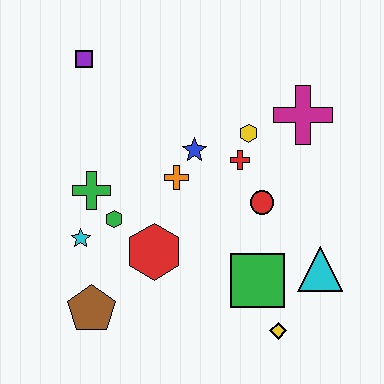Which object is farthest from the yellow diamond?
The purple square is farthest from the yellow diamond.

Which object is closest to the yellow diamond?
The green square is closest to the yellow diamond.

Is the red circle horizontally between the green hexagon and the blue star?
No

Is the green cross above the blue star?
No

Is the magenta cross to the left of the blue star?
No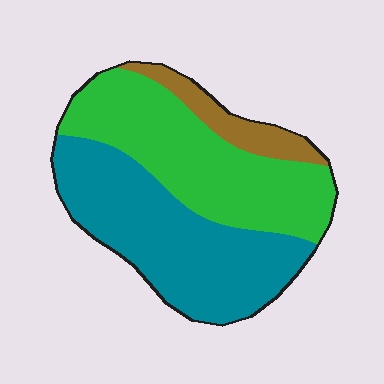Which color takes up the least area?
Brown, at roughly 10%.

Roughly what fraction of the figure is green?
Green covers roughly 45% of the figure.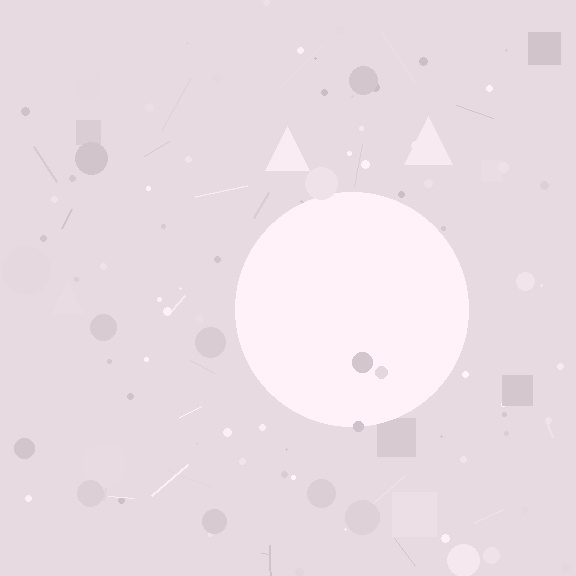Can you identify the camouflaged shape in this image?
The camouflaged shape is a circle.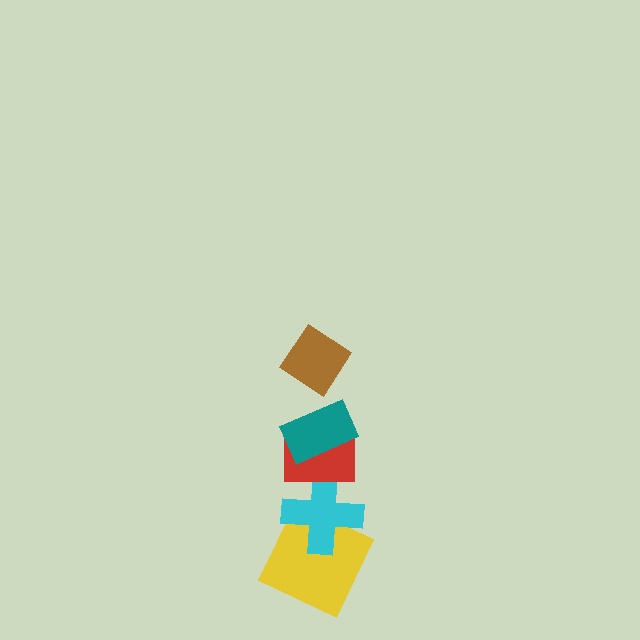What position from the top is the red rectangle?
The red rectangle is 3rd from the top.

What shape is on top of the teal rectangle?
The brown diamond is on top of the teal rectangle.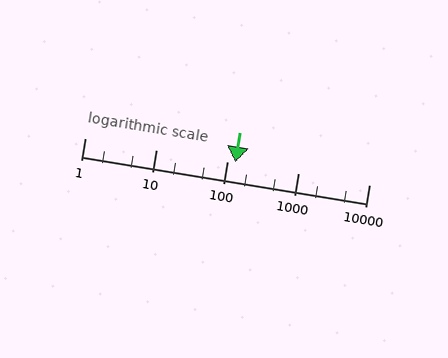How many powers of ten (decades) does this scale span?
The scale spans 4 decades, from 1 to 10000.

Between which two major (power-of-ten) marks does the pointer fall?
The pointer is between 100 and 1000.